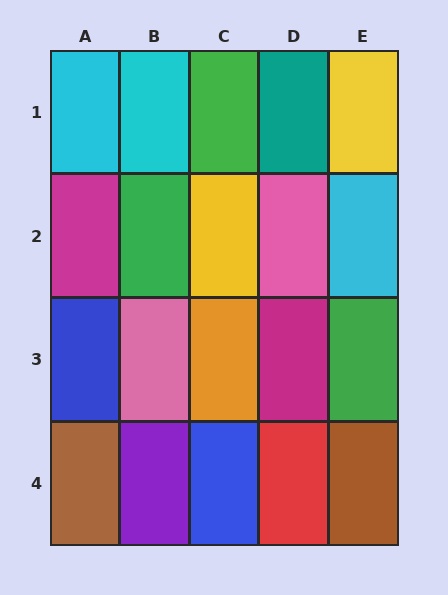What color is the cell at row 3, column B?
Pink.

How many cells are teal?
1 cell is teal.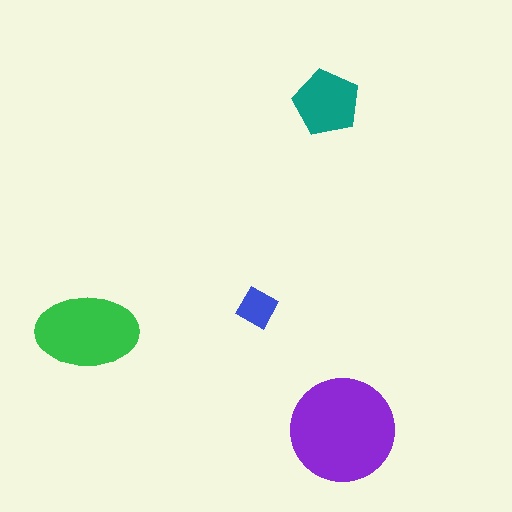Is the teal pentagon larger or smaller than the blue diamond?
Larger.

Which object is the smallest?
The blue diamond.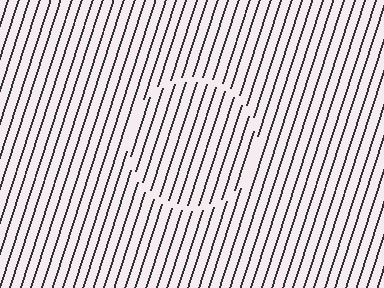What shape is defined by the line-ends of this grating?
An illusory circle. The interior of the shape contains the same grating, shifted by half a period — the contour is defined by the phase discontinuity where line-ends from the inner and outer gratings abut.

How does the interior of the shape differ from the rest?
The interior of the shape contains the same grating, shifted by half a period — the contour is defined by the phase discontinuity where line-ends from the inner and outer gratings abut.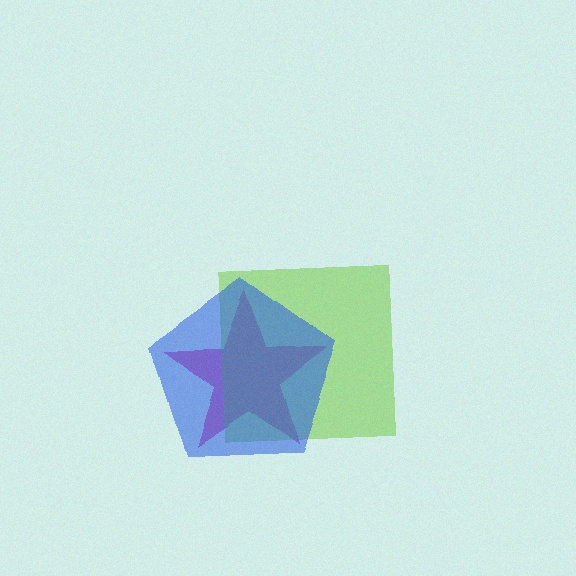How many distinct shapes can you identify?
There are 3 distinct shapes: a magenta star, a lime square, a blue pentagon.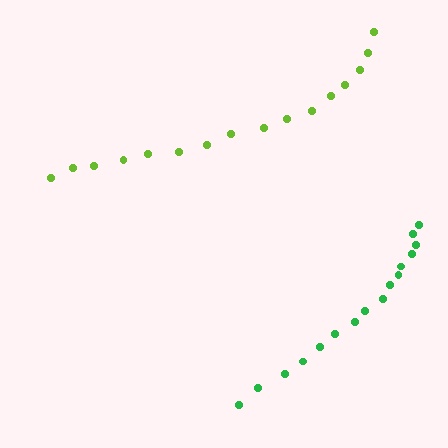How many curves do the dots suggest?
There are 2 distinct paths.